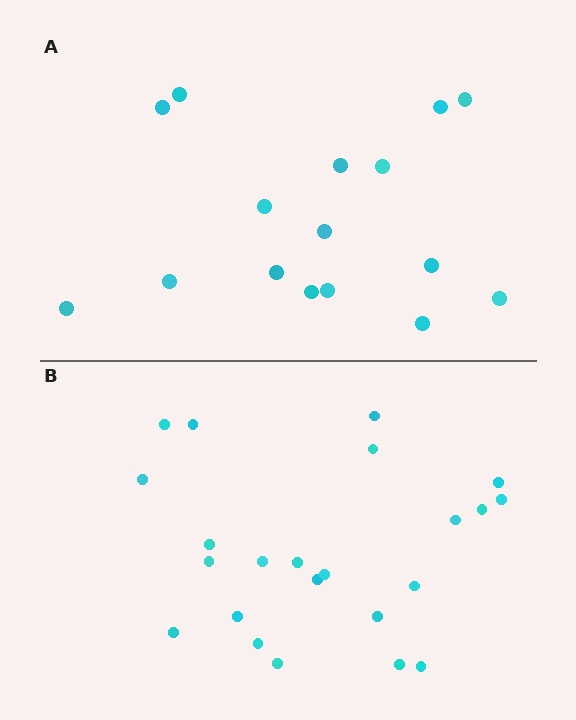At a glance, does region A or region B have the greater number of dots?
Region B (the bottom region) has more dots.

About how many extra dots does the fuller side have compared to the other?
Region B has roughly 8 or so more dots than region A.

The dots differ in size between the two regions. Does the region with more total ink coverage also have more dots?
No. Region A has more total ink coverage because its dots are larger, but region B actually contains more individual dots. Total area can be misleading — the number of items is what matters here.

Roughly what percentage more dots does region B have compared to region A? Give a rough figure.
About 45% more.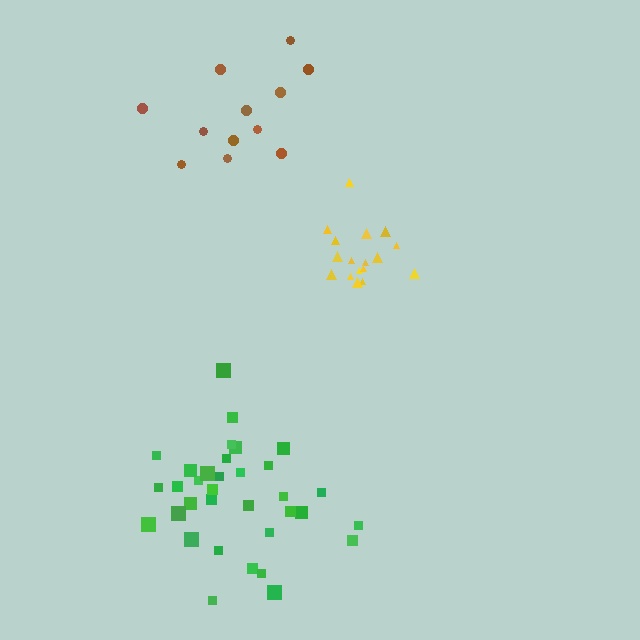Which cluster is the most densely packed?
Yellow.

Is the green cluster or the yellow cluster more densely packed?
Yellow.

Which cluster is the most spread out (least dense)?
Brown.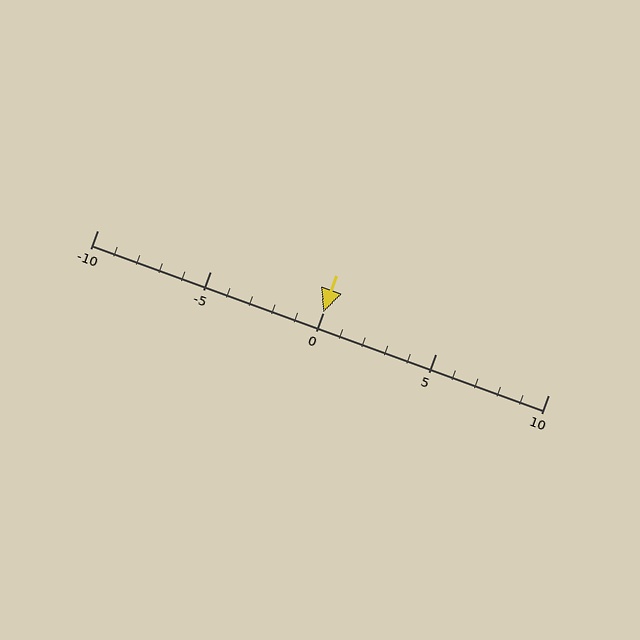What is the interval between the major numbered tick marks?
The major tick marks are spaced 5 units apart.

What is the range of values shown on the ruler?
The ruler shows values from -10 to 10.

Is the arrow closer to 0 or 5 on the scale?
The arrow is closer to 0.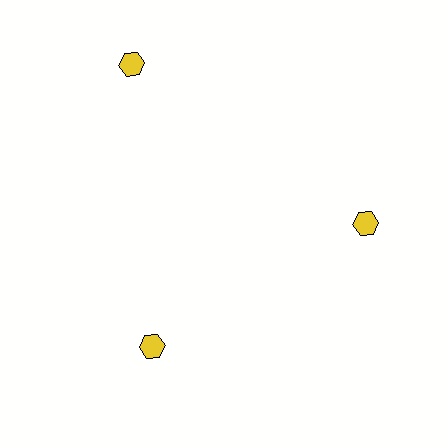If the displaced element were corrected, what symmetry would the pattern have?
It would have 3-fold rotational symmetry — the pattern would map onto itself every 120 degrees.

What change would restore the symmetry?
The symmetry would be restored by moving it inward, back onto the ring so that all 3 hexagons sit at equal angles and equal distance from the center.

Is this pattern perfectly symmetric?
No. The 3 yellow hexagons are arranged in a ring, but one element near the 11 o'clock position is pushed outward from the center, breaking the 3-fold rotational symmetry.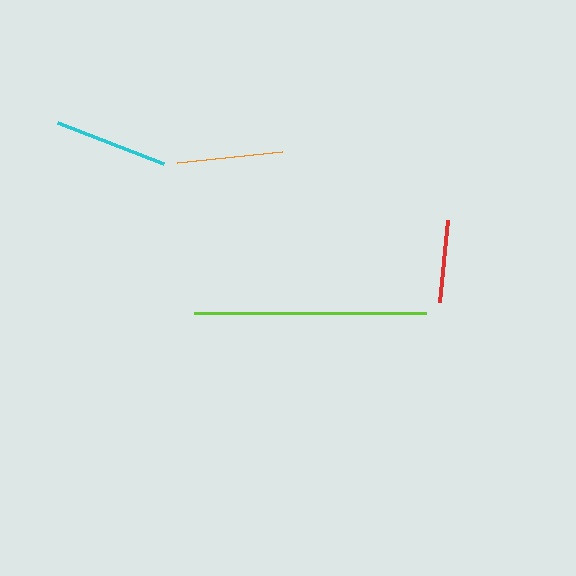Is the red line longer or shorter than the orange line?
The orange line is longer than the red line.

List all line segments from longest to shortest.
From longest to shortest: lime, cyan, orange, red.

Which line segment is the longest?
The lime line is the longest at approximately 233 pixels.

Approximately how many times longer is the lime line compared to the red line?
The lime line is approximately 2.8 times the length of the red line.